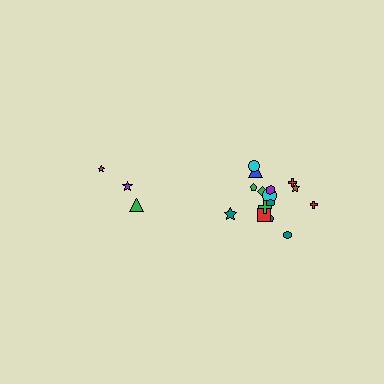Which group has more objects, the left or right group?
The right group.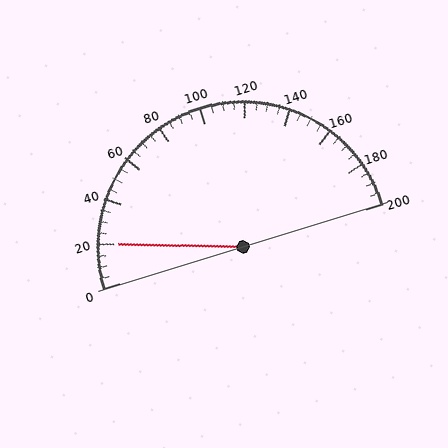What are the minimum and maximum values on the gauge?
The gauge ranges from 0 to 200.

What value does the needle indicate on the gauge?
The needle indicates approximately 20.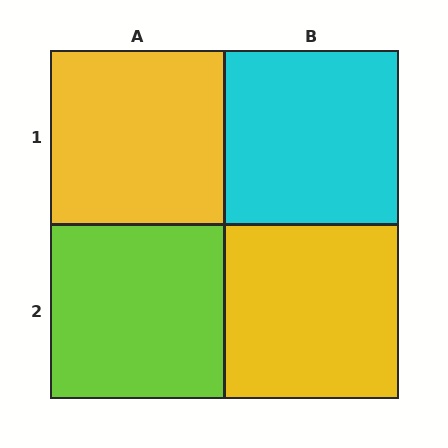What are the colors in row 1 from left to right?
Yellow, cyan.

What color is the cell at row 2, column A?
Lime.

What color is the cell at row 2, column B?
Yellow.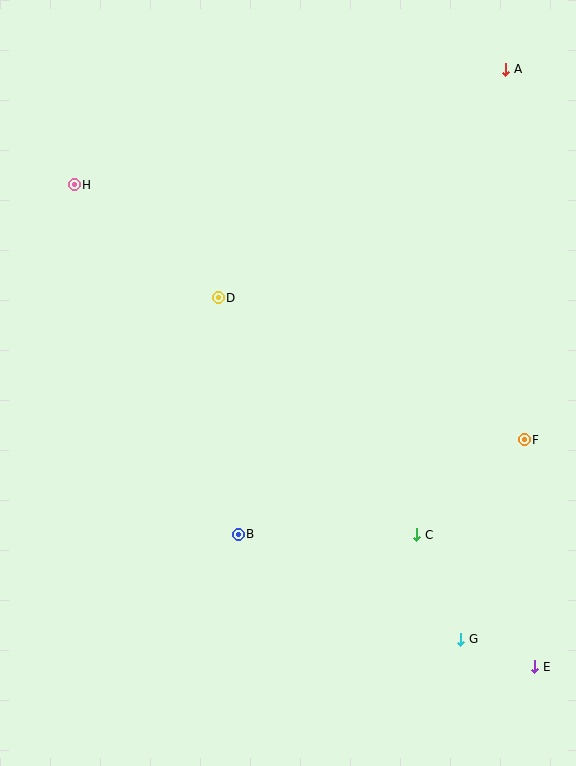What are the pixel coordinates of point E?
Point E is at (535, 667).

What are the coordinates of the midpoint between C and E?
The midpoint between C and E is at (476, 601).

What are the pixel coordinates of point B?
Point B is at (238, 534).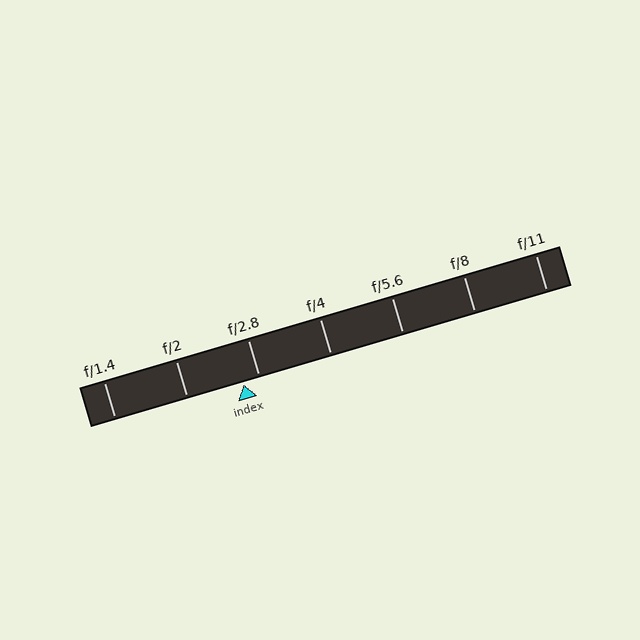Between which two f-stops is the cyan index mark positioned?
The index mark is between f/2 and f/2.8.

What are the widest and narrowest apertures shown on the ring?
The widest aperture shown is f/1.4 and the narrowest is f/11.